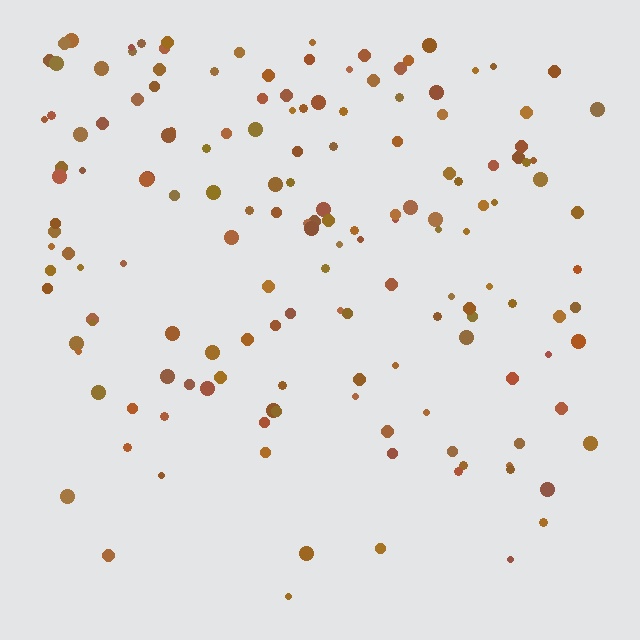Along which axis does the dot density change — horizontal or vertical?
Vertical.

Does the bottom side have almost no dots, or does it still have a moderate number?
Still a moderate number, just noticeably fewer than the top.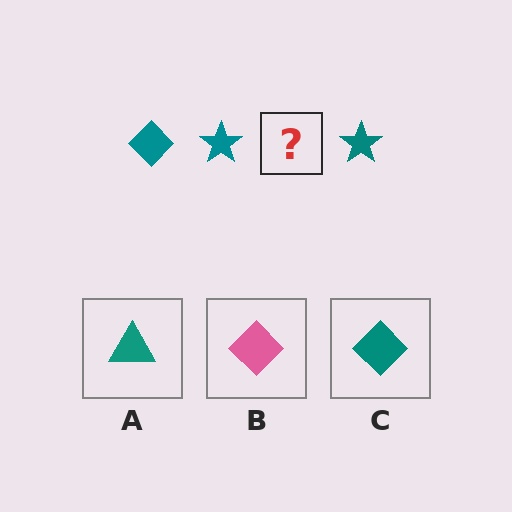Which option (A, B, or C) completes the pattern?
C.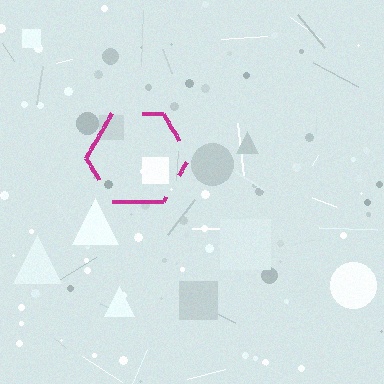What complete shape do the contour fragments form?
The contour fragments form a hexagon.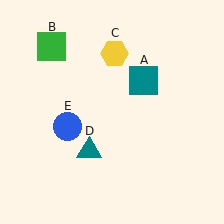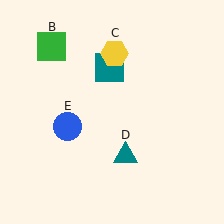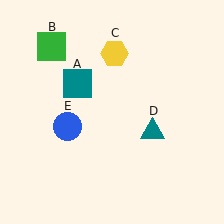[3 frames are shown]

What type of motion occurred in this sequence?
The teal square (object A), teal triangle (object D) rotated counterclockwise around the center of the scene.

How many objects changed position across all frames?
2 objects changed position: teal square (object A), teal triangle (object D).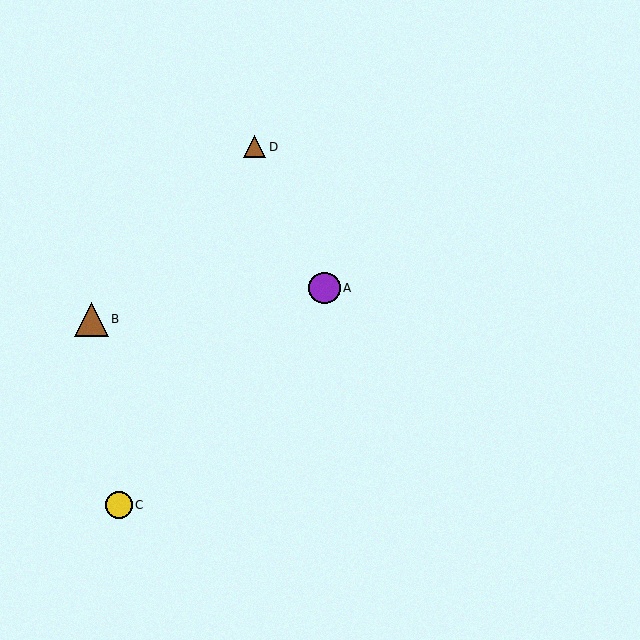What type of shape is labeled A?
Shape A is a purple circle.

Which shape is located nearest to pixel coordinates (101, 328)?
The brown triangle (labeled B) at (91, 319) is nearest to that location.